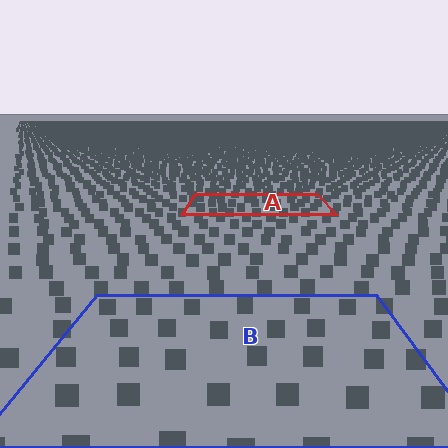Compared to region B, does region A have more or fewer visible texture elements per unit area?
Region A has more texture elements per unit area — they are packed more densely because it is farther away.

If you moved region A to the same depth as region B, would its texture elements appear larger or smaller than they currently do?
They would appear larger. At a closer depth, the same texture elements are projected at a bigger on-screen size.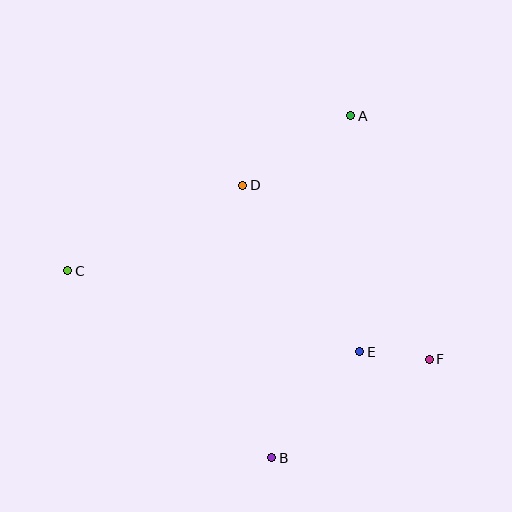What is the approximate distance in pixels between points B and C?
The distance between B and C is approximately 277 pixels.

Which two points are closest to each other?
Points E and F are closest to each other.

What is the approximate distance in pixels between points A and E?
The distance between A and E is approximately 236 pixels.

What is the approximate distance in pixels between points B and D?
The distance between B and D is approximately 274 pixels.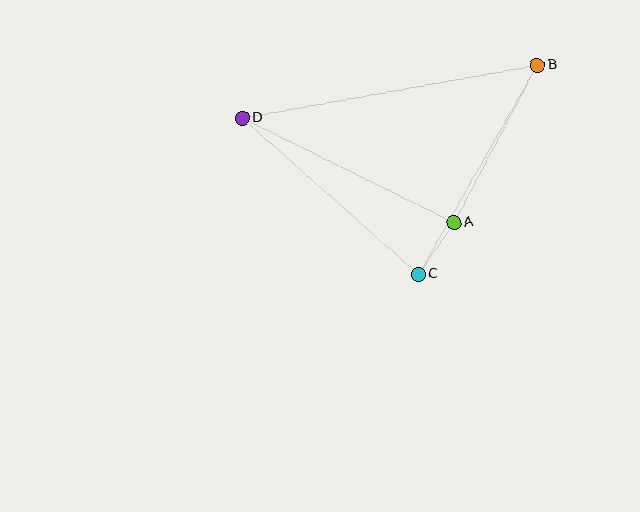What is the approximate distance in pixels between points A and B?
The distance between A and B is approximately 178 pixels.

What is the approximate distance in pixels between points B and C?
The distance between B and C is approximately 241 pixels.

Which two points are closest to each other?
Points A and C are closest to each other.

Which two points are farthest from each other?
Points B and D are farthest from each other.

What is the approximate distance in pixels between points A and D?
The distance between A and D is approximately 236 pixels.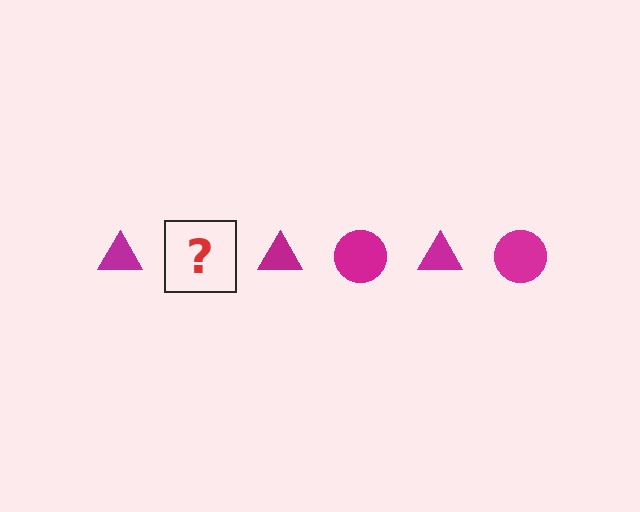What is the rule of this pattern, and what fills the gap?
The rule is that the pattern cycles through triangle, circle shapes in magenta. The gap should be filled with a magenta circle.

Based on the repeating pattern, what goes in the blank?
The blank should be a magenta circle.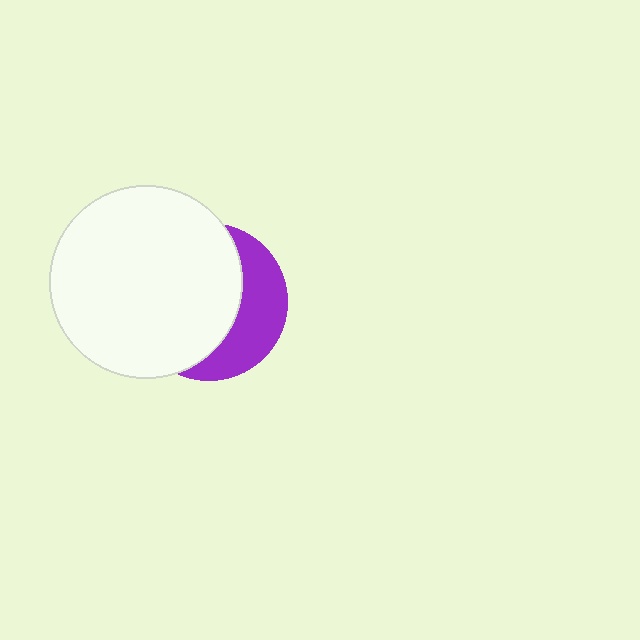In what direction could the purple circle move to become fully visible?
The purple circle could move right. That would shift it out from behind the white circle entirely.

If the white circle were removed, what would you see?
You would see the complete purple circle.